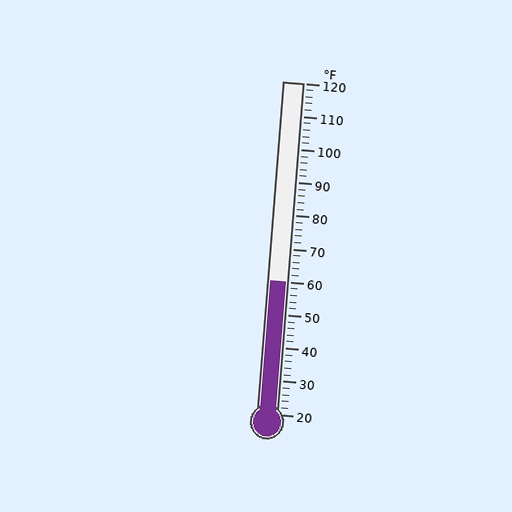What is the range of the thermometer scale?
The thermometer scale ranges from 20°F to 120°F.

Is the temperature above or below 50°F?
The temperature is above 50°F.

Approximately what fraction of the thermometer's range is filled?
The thermometer is filled to approximately 40% of its range.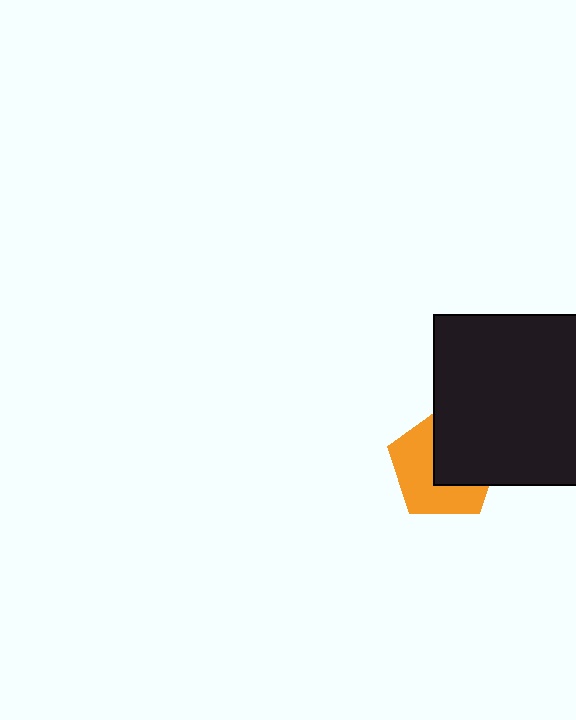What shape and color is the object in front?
The object in front is a black square.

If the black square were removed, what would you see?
You would see the complete orange pentagon.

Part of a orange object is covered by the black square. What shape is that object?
It is a pentagon.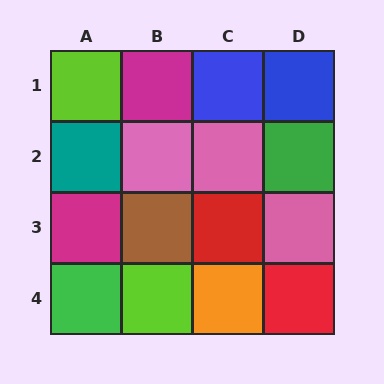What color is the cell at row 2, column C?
Pink.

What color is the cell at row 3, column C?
Red.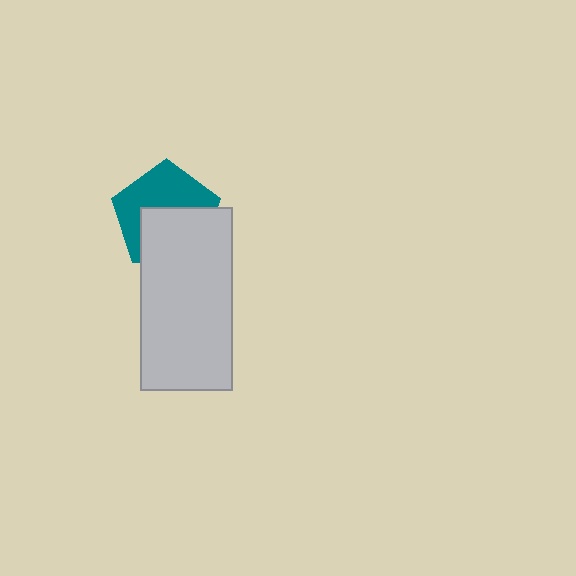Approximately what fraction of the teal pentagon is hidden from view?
Roughly 49% of the teal pentagon is hidden behind the light gray rectangle.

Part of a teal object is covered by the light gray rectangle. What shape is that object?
It is a pentagon.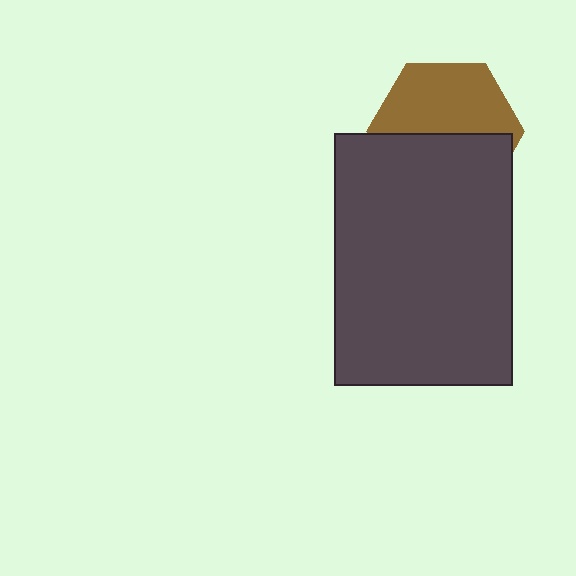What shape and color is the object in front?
The object in front is a dark gray rectangle.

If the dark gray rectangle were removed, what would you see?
You would see the complete brown hexagon.